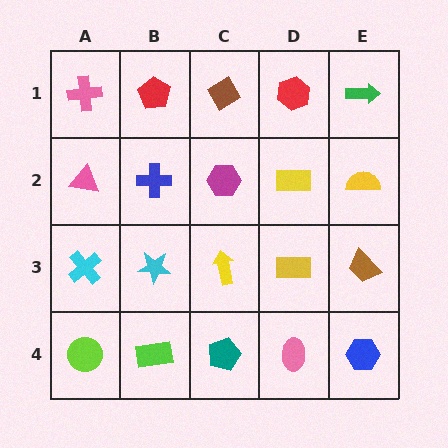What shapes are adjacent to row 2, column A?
A pink cross (row 1, column A), a cyan cross (row 3, column A), a blue cross (row 2, column B).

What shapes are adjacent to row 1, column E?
A yellow semicircle (row 2, column E), a red hexagon (row 1, column D).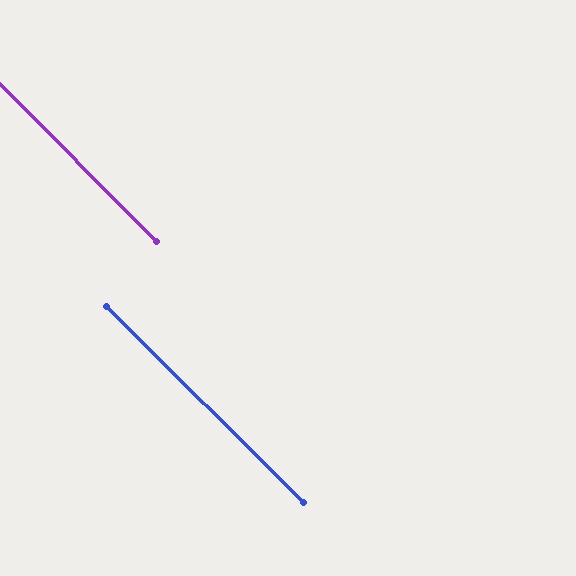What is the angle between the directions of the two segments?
Approximately 0 degrees.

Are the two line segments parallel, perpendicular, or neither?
Parallel — their directions differ by only 0.3°.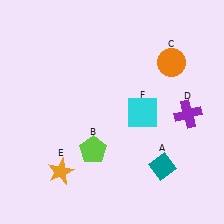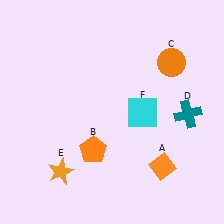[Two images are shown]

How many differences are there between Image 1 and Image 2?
There are 3 differences between the two images.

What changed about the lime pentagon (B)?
In Image 1, B is lime. In Image 2, it changed to orange.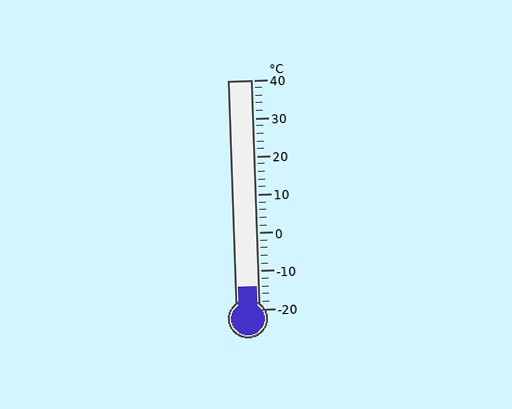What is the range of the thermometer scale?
The thermometer scale ranges from -20°C to 40°C.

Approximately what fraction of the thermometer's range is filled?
The thermometer is filled to approximately 10% of its range.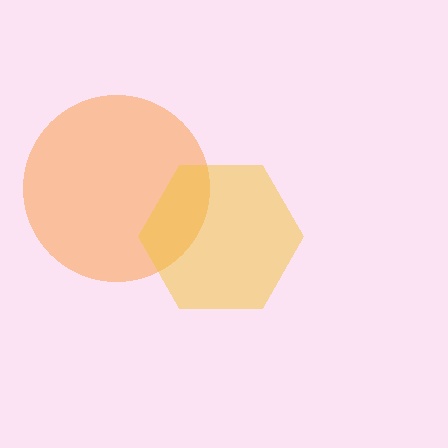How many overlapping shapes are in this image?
There are 2 overlapping shapes in the image.